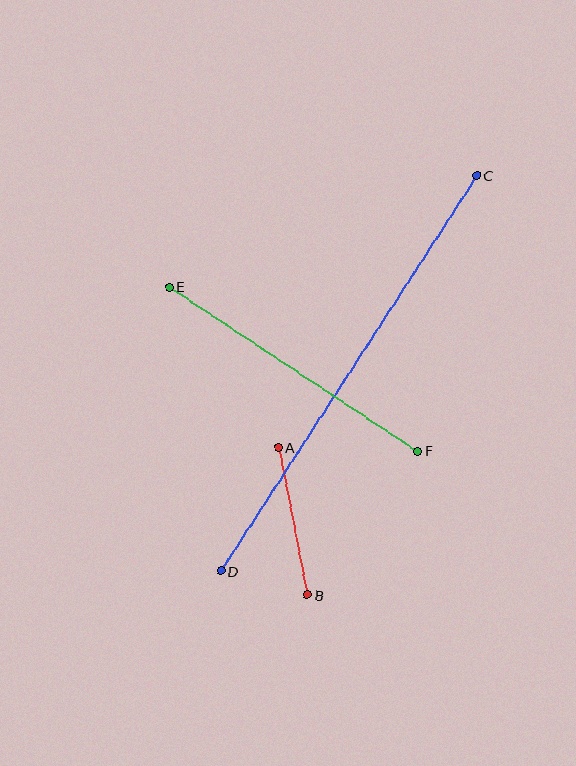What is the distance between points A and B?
The distance is approximately 150 pixels.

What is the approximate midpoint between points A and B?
The midpoint is at approximately (293, 521) pixels.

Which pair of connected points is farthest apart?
Points C and D are farthest apart.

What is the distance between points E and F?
The distance is approximately 298 pixels.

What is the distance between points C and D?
The distance is approximately 471 pixels.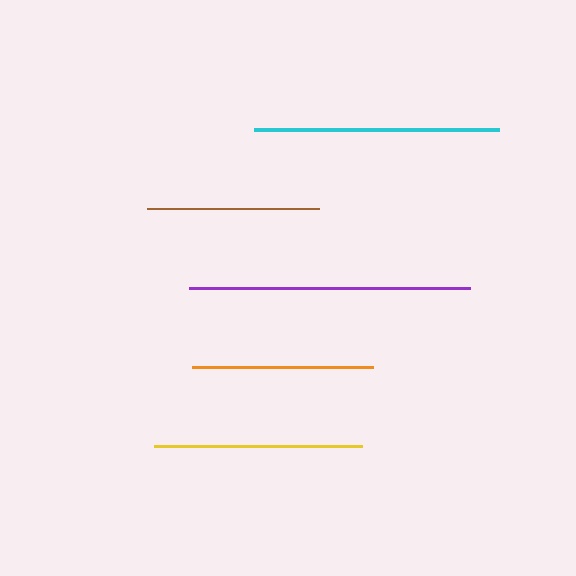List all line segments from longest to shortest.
From longest to shortest: purple, cyan, yellow, orange, brown.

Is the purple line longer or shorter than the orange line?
The purple line is longer than the orange line.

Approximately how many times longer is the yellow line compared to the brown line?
The yellow line is approximately 1.2 times the length of the brown line.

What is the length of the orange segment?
The orange segment is approximately 181 pixels long.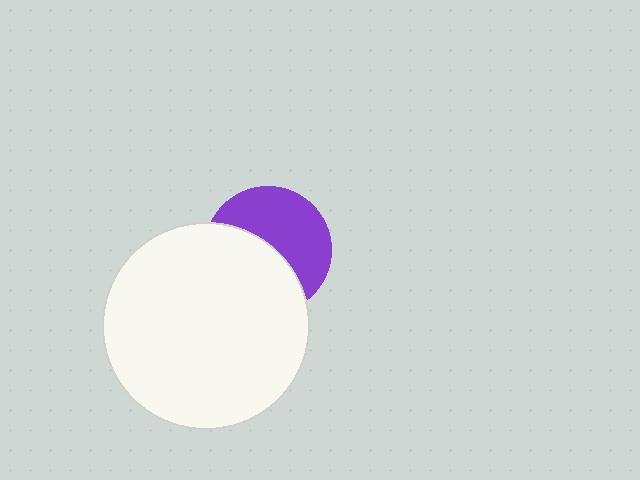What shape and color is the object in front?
The object in front is a white circle.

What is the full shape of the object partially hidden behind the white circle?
The partially hidden object is a purple circle.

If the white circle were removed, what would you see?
You would see the complete purple circle.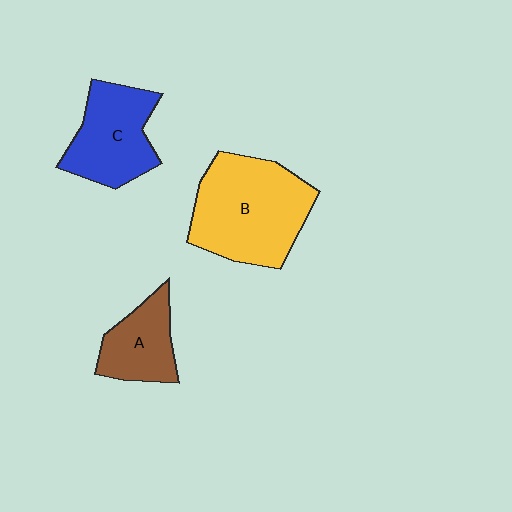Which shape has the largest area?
Shape B (yellow).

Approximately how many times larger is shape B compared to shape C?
Approximately 1.5 times.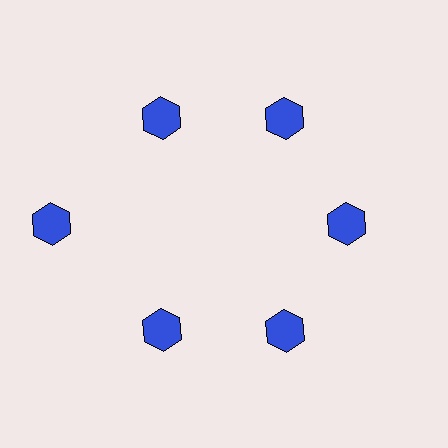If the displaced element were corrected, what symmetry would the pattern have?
It would have 6-fold rotational symmetry — the pattern would map onto itself every 60 degrees.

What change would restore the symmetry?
The symmetry would be restored by moving it inward, back onto the ring so that all 6 hexagons sit at equal angles and equal distance from the center.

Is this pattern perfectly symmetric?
No. The 6 blue hexagons are arranged in a ring, but one element near the 9 o'clock position is pushed outward from the center, breaking the 6-fold rotational symmetry.